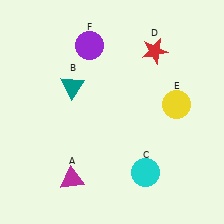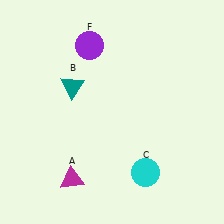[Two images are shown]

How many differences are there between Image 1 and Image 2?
There are 2 differences between the two images.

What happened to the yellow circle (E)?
The yellow circle (E) was removed in Image 2. It was in the top-right area of Image 1.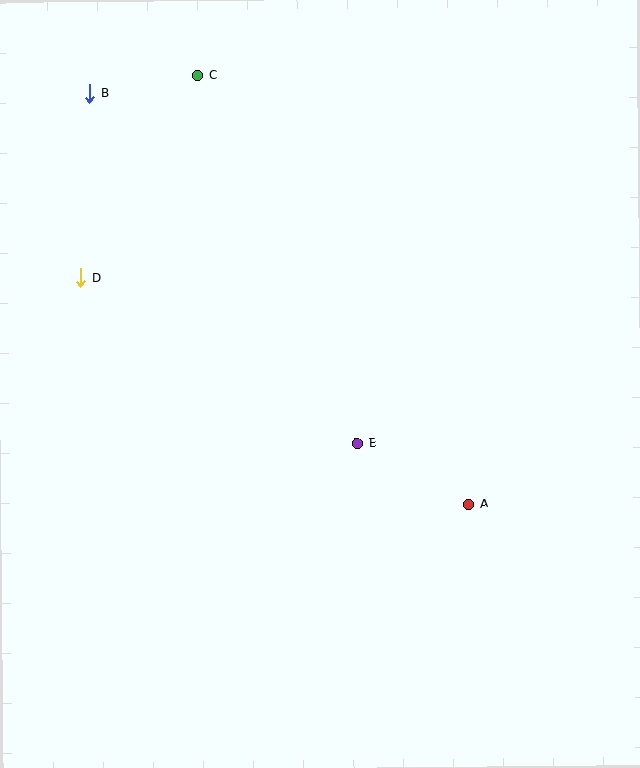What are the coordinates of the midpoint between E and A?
The midpoint between E and A is at (413, 473).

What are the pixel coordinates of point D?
Point D is at (81, 278).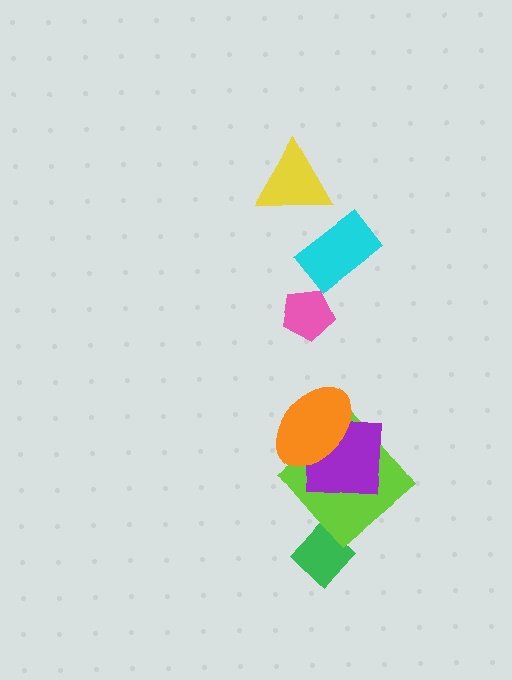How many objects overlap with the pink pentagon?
0 objects overlap with the pink pentagon.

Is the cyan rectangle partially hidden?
No, no other shape covers it.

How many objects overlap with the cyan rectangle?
0 objects overlap with the cyan rectangle.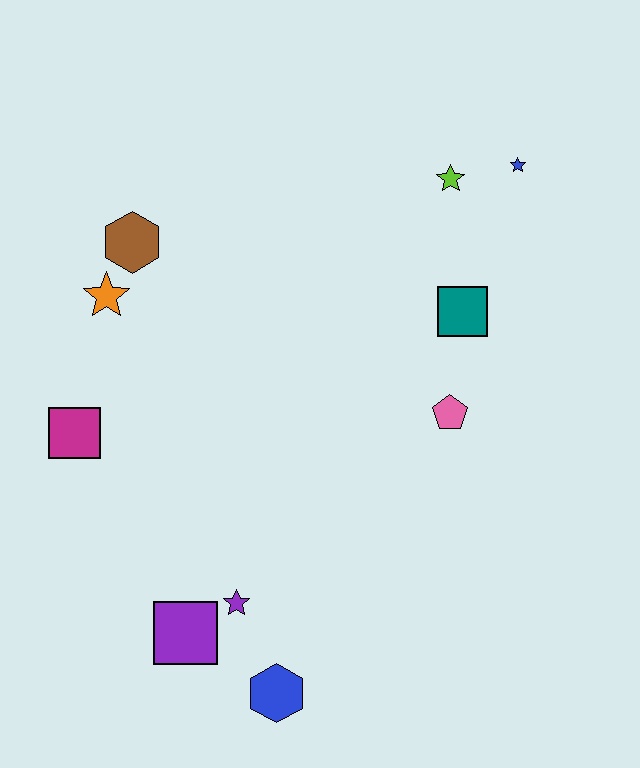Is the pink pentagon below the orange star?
Yes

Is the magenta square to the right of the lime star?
No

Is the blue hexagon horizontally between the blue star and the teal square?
No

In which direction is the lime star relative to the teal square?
The lime star is above the teal square.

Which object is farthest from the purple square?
The blue star is farthest from the purple square.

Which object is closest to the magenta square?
The orange star is closest to the magenta square.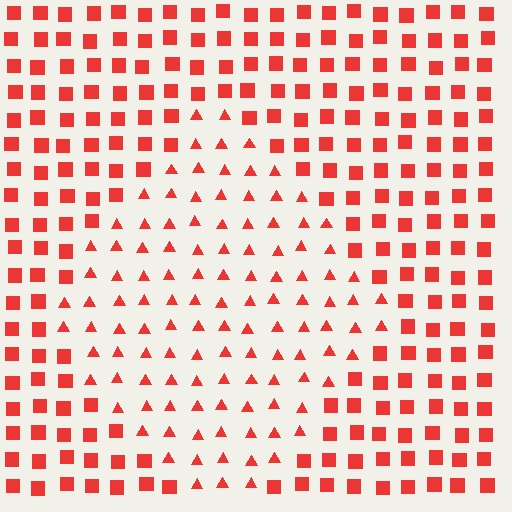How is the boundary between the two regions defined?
The boundary is defined by a change in element shape: triangles inside vs. squares outside. All elements share the same color and spacing.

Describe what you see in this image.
The image is filled with small red elements arranged in a uniform grid. A diamond-shaped region contains triangles, while the surrounding area contains squares. The boundary is defined purely by the change in element shape.